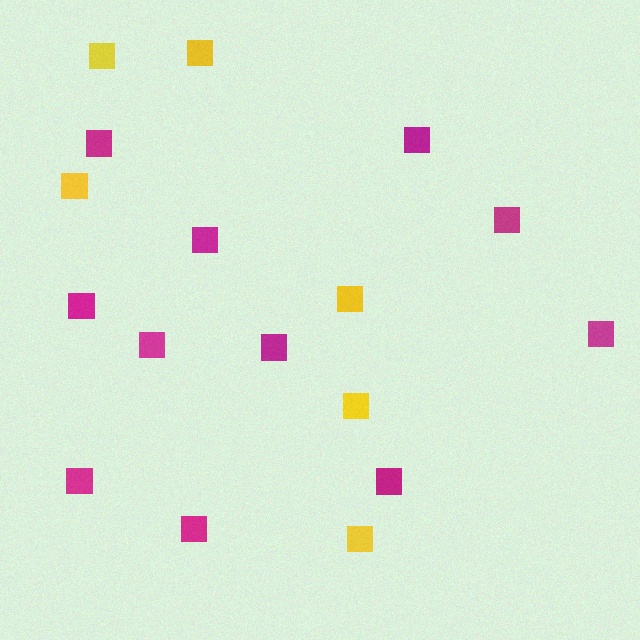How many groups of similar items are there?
There are 2 groups: one group of magenta squares (11) and one group of yellow squares (6).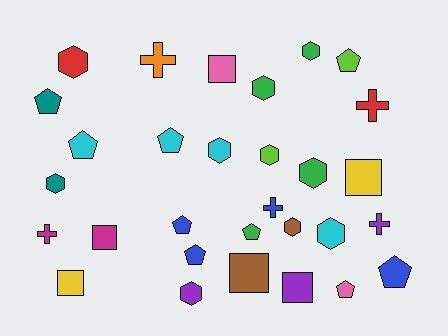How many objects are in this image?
There are 30 objects.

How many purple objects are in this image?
There are 3 purple objects.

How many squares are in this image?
There are 6 squares.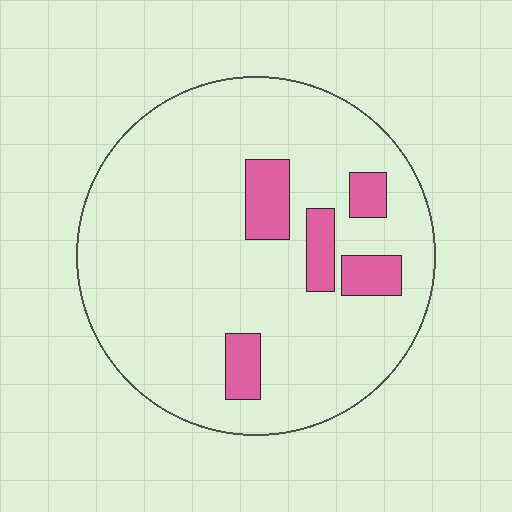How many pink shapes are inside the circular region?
5.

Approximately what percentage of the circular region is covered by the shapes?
Approximately 15%.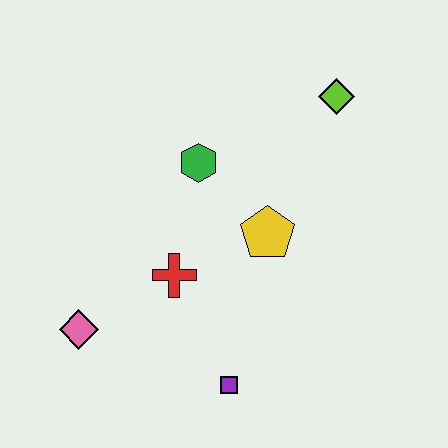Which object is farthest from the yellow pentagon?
The pink diamond is farthest from the yellow pentagon.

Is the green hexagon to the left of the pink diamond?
No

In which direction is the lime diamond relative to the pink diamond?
The lime diamond is to the right of the pink diamond.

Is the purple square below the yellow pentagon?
Yes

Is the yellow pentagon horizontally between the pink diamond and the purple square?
No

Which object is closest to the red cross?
The yellow pentagon is closest to the red cross.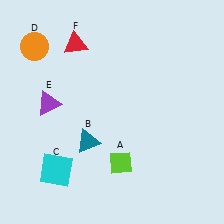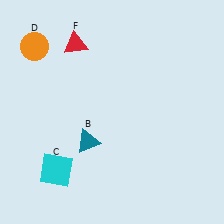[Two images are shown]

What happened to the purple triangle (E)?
The purple triangle (E) was removed in Image 2. It was in the top-left area of Image 1.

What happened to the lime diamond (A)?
The lime diamond (A) was removed in Image 2. It was in the bottom-right area of Image 1.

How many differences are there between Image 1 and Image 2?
There are 2 differences between the two images.